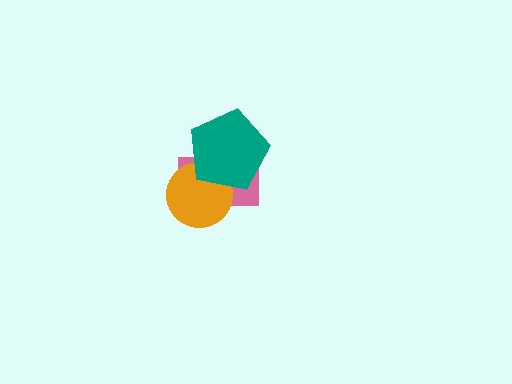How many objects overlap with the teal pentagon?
2 objects overlap with the teal pentagon.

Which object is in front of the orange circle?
The teal pentagon is in front of the orange circle.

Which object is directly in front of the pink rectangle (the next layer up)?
The orange circle is directly in front of the pink rectangle.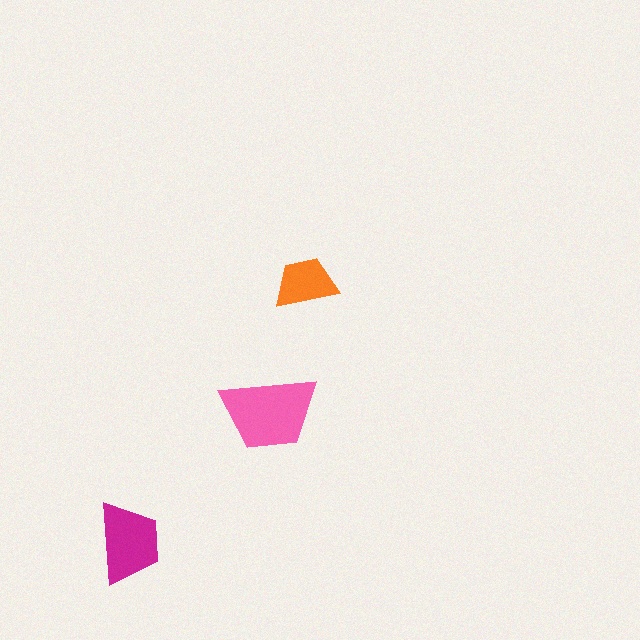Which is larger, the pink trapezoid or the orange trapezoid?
The pink one.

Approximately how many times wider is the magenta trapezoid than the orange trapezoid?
About 1.5 times wider.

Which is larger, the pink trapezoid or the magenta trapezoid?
The pink one.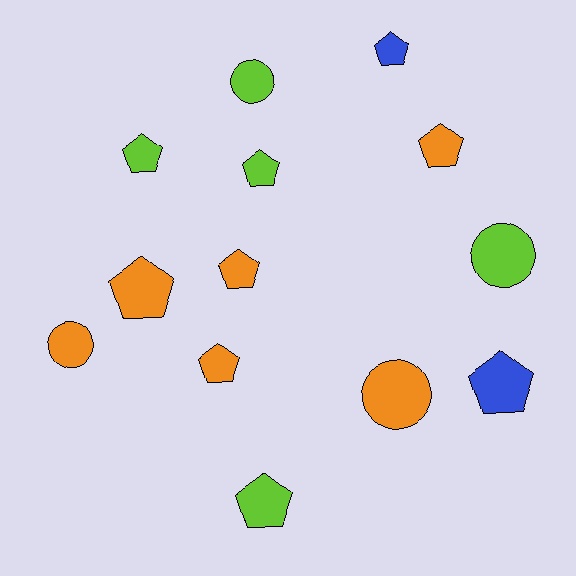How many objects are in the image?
There are 13 objects.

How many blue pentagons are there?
There are 2 blue pentagons.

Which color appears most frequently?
Orange, with 6 objects.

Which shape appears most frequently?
Pentagon, with 9 objects.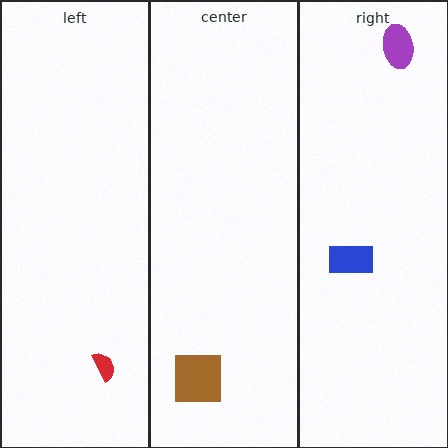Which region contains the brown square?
The center region.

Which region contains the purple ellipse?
The right region.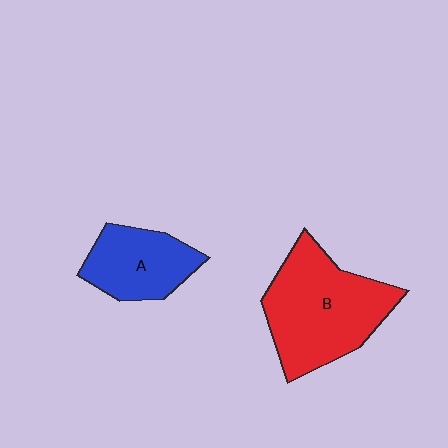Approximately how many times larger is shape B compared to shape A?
Approximately 1.7 times.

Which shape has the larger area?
Shape B (red).